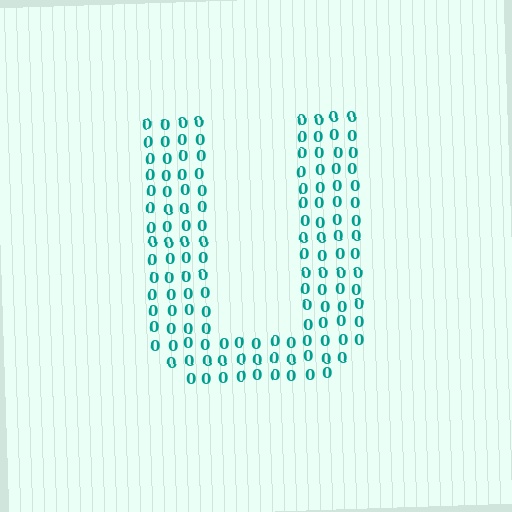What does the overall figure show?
The overall figure shows the letter U.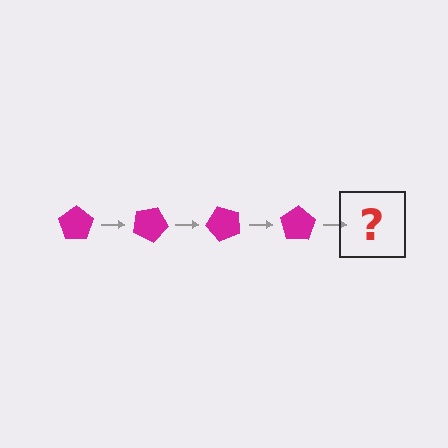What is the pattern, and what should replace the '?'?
The pattern is that the pentagon rotates 25 degrees each step. The '?' should be a magenta pentagon rotated 100 degrees.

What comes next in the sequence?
The next element should be a magenta pentagon rotated 100 degrees.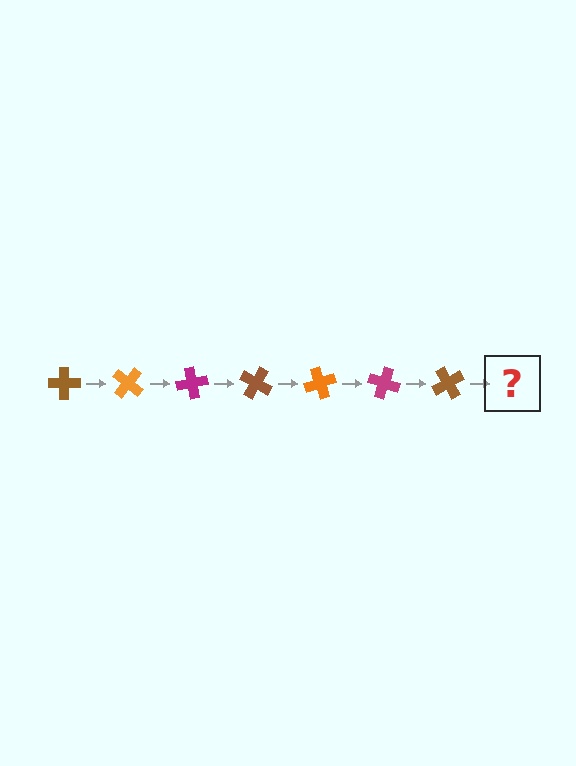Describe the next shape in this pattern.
It should be an orange cross, rotated 280 degrees from the start.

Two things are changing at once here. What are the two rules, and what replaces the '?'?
The two rules are that it rotates 40 degrees each step and the color cycles through brown, orange, and magenta. The '?' should be an orange cross, rotated 280 degrees from the start.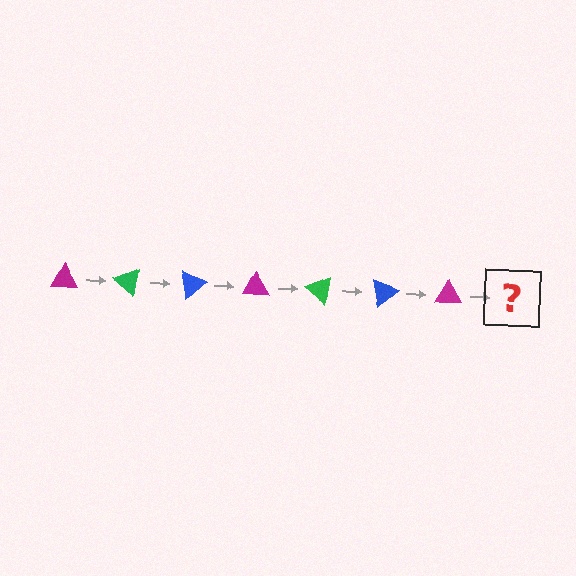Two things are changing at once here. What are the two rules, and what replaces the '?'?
The two rules are that it rotates 40 degrees each step and the color cycles through magenta, green, and blue. The '?' should be a green triangle, rotated 280 degrees from the start.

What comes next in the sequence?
The next element should be a green triangle, rotated 280 degrees from the start.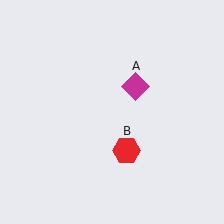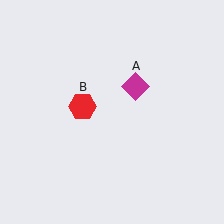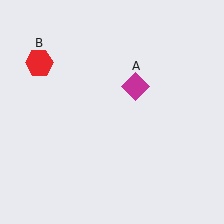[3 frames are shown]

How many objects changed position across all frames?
1 object changed position: red hexagon (object B).